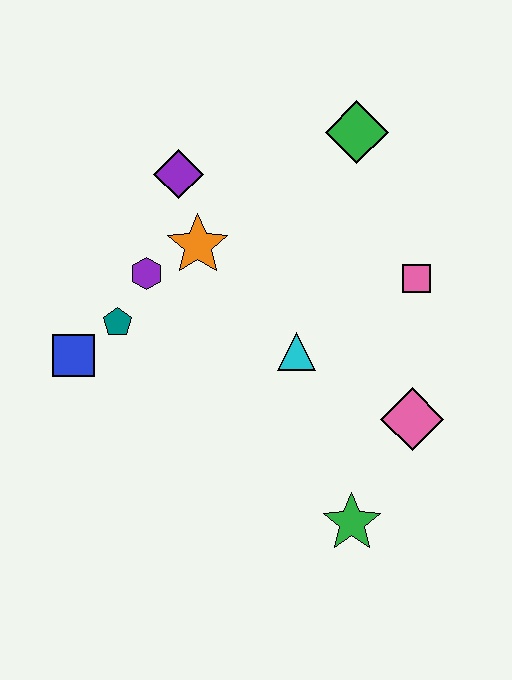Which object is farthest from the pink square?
The blue square is farthest from the pink square.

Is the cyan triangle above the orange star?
No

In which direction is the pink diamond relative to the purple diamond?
The pink diamond is below the purple diamond.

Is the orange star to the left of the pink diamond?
Yes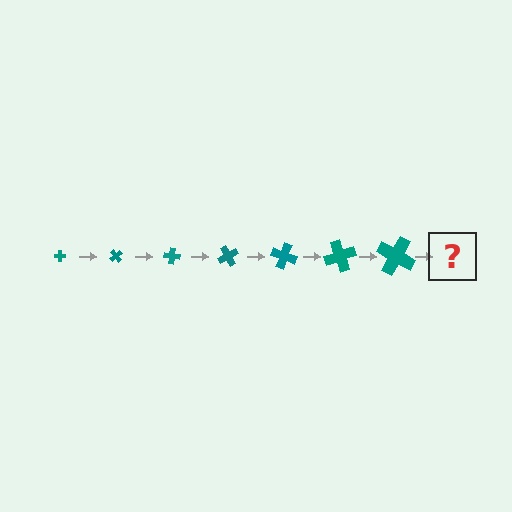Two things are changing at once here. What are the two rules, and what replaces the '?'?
The two rules are that the cross grows larger each step and it rotates 50 degrees each step. The '?' should be a cross, larger than the previous one and rotated 350 degrees from the start.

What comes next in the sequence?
The next element should be a cross, larger than the previous one and rotated 350 degrees from the start.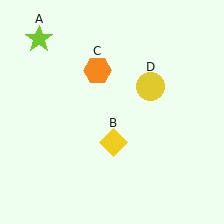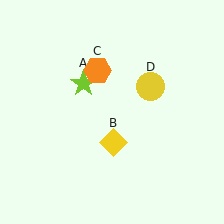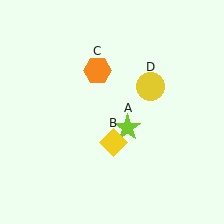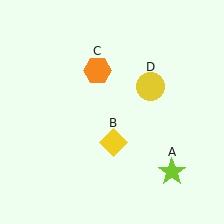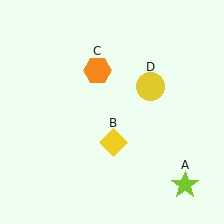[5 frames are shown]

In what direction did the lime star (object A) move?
The lime star (object A) moved down and to the right.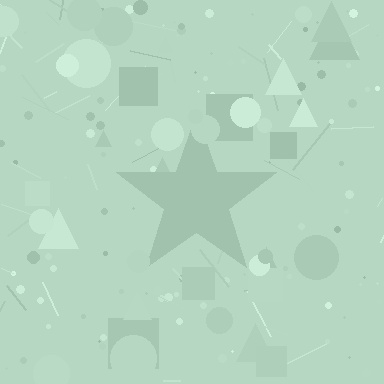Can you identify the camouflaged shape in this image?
The camouflaged shape is a star.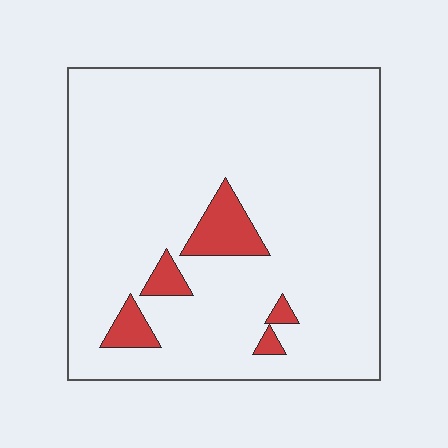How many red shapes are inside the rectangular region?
5.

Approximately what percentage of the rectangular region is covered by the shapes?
Approximately 10%.